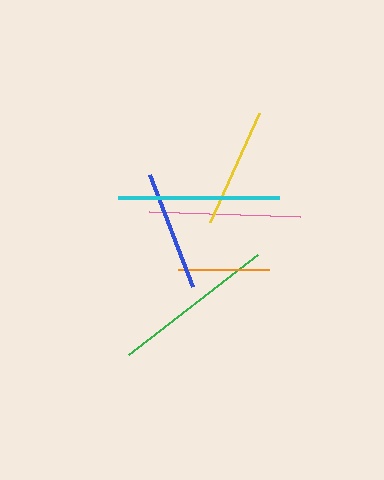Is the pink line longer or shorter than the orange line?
The pink line is longer than the orange line.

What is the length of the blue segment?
The blue segment is approximately 120 pixels long.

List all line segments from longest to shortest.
From longest to shortest: green, cyan, pink, blue, yellow, orange.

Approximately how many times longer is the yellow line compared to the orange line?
The yellow line is approximately 1.3 times the length of the orange line.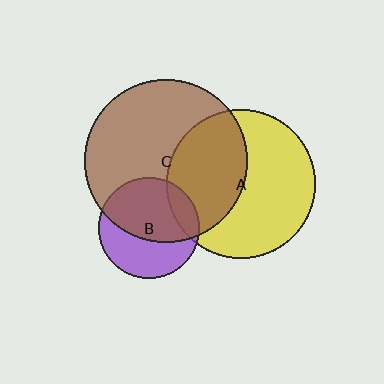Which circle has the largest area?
Circle C (brown).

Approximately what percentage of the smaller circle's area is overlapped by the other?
Approximately 60%.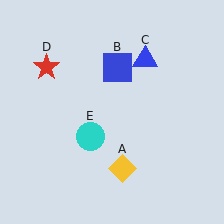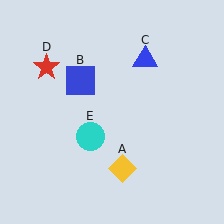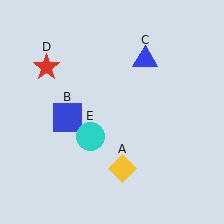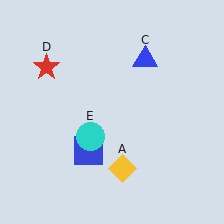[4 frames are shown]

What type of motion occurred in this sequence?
The blue square (object B) rotated counterclockwise around the center of the scene.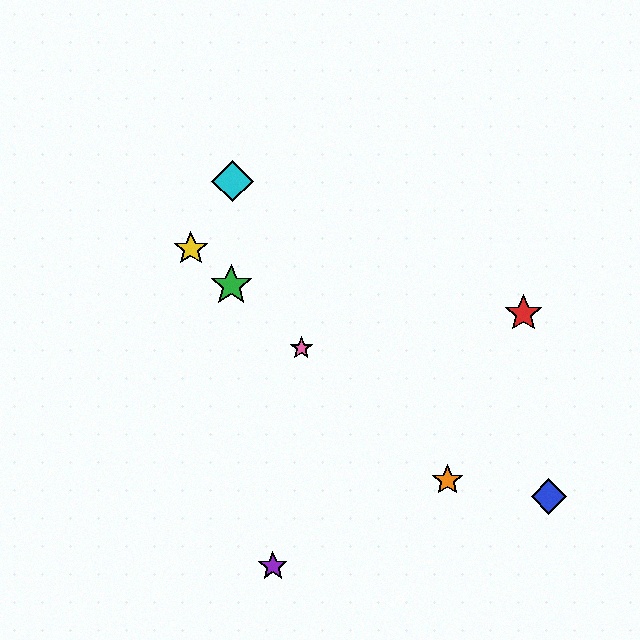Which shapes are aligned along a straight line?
The green star, the yellow star, the orange star, the pink star are aligned along a straight line.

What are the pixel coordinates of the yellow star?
The yellow star is at (191, 249).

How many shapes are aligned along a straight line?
4 shapes (the green star, the yellow star, the orange star, the pink star) are aligned along a straight line.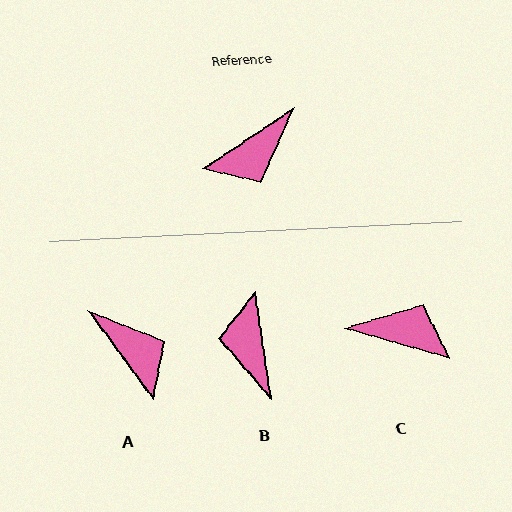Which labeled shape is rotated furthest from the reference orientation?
C, about 131 degrees away.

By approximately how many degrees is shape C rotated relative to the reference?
Approximately 131 degrees counter-clockwise.